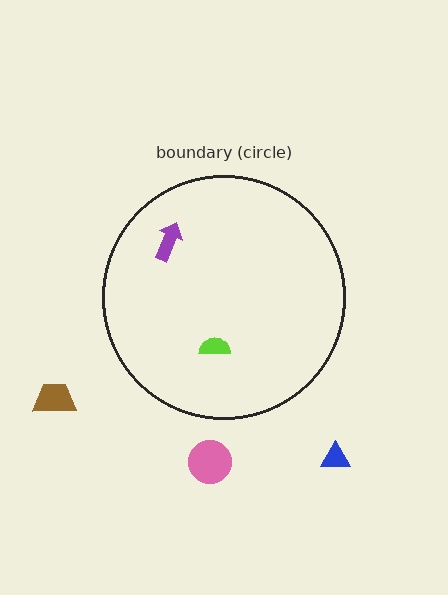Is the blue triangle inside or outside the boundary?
Outside.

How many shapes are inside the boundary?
2 inside, 3 outside.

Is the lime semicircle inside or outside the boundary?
Inside.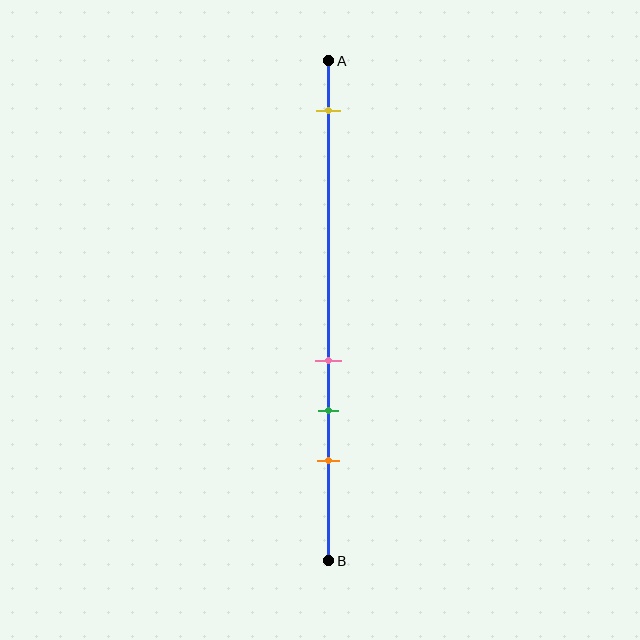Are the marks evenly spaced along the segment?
No, the marks are not evenly spaced.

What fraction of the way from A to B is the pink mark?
The pink mark is approximately 60% (0.6) of the way from A to B.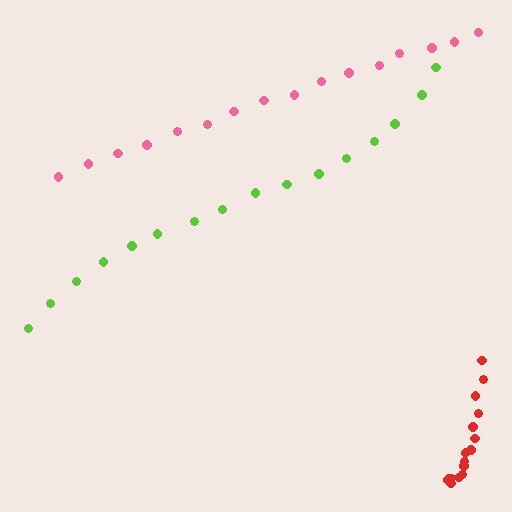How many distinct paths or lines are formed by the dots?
There are 3 distinct paths.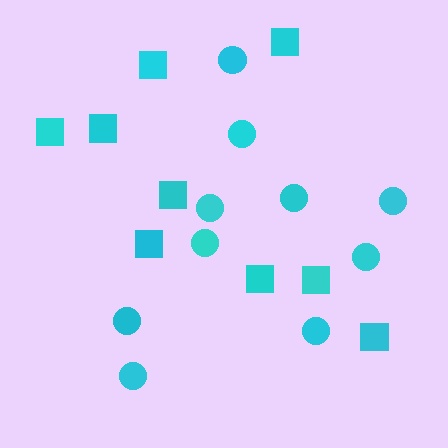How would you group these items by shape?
There are 2 groups: one group of circles (10) and one group of squares (9).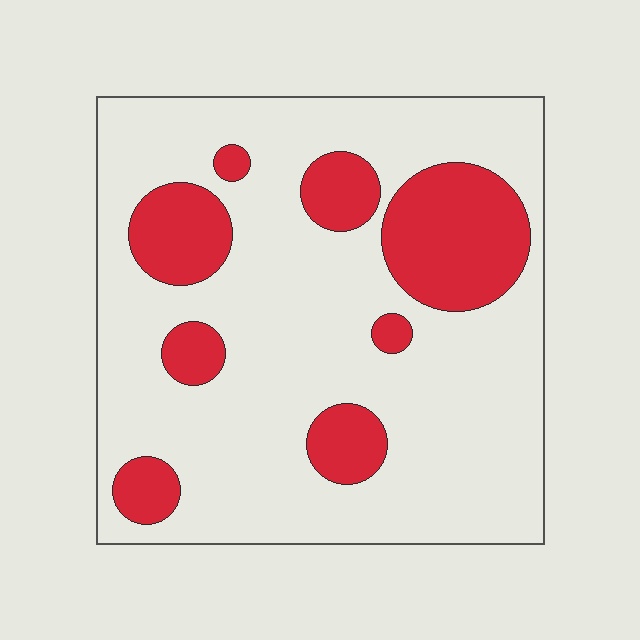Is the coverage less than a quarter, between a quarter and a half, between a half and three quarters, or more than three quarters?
Less than a quarter.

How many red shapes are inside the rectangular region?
8.